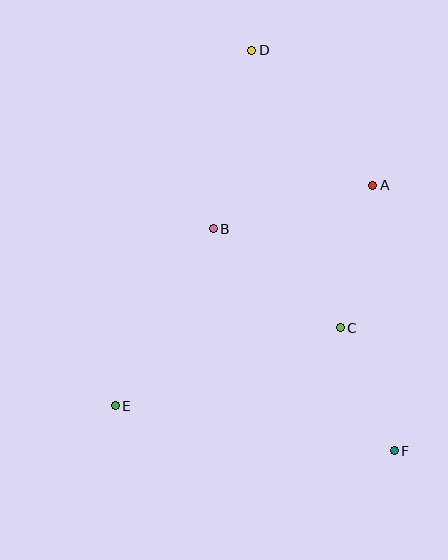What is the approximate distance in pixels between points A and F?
The distance between A and F is approximately 267 pixels.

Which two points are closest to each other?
Points C and F are closest to each other.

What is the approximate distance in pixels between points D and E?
The distance between D and E is approximately 381 pixels.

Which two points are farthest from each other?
Points D and F are farthest from each other.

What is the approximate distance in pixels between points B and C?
The distance between B and C is approximately 161 pixels.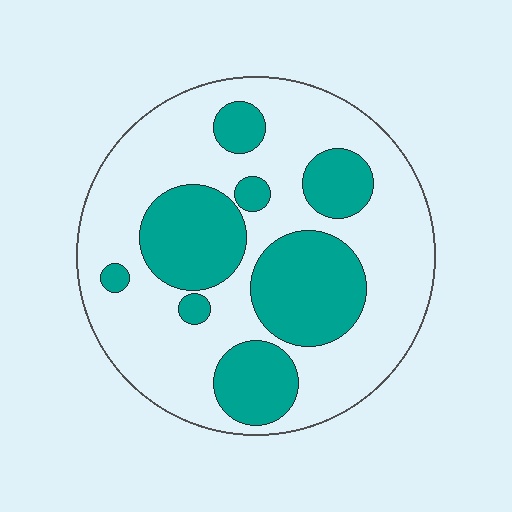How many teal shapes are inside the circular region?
8.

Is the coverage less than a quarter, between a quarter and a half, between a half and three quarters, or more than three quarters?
Between a quarter and a half.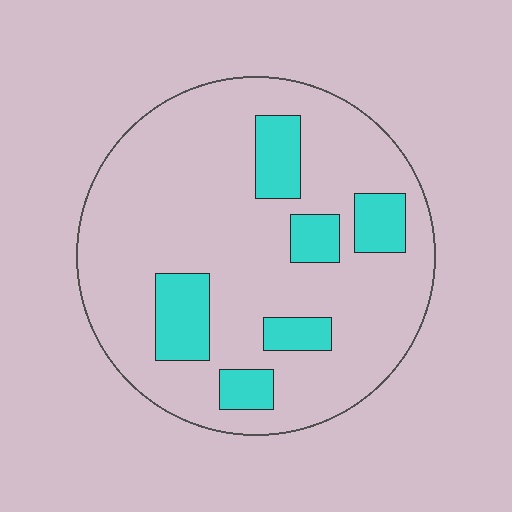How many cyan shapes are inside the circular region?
6.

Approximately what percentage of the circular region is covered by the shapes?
Approximately 20%.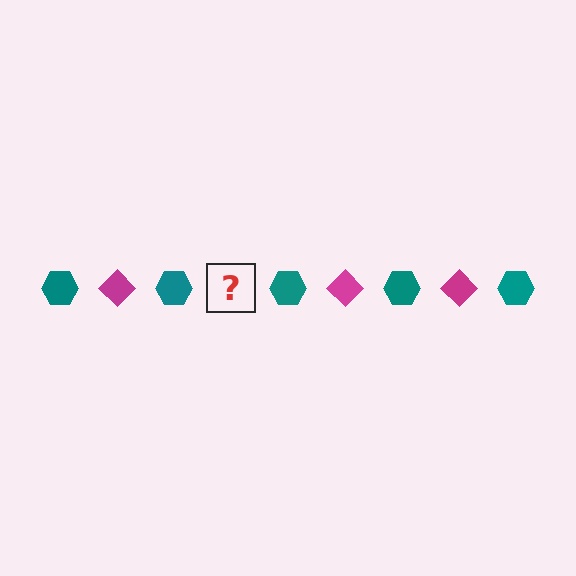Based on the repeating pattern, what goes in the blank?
The blank should be a magenta diamond.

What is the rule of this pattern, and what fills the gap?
The rule is that the pattern alternates between teal hexagon and magenta diamond. The gap should be filled with a magenta diamond.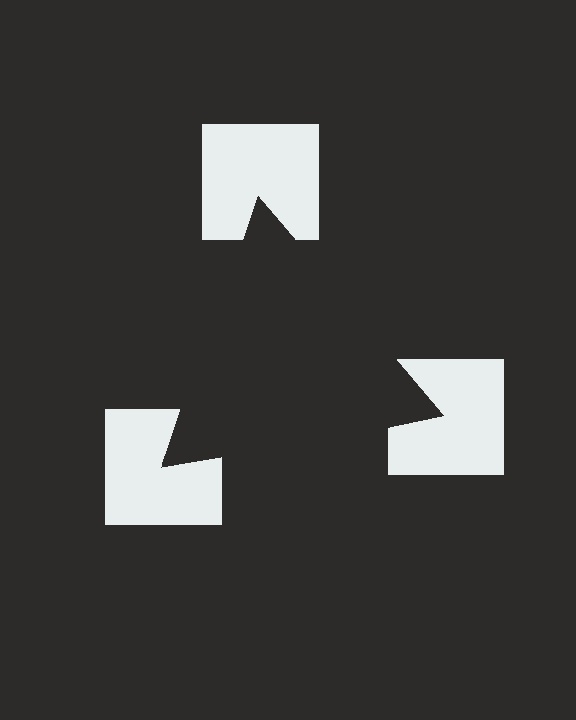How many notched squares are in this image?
There are 3 — one at each vertex of the illusory triangle.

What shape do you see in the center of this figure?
An illusory triangle — its edges are inferred from the aligned wedge cuts in the notched squares, not physically drawn.